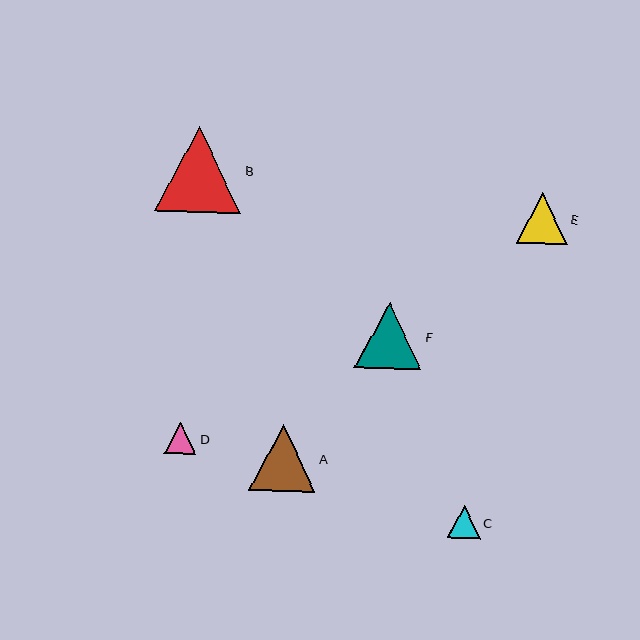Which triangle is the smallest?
Triangle D is the smallest with a size of approximately 32 pixels.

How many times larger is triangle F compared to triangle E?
Triangle F is approximately 1.3 times the size of triangle E.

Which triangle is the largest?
Triangle B is the largest with a size of approximately 87 pixels.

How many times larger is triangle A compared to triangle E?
Triangle A is approximately 1.3 times the size of triangle E.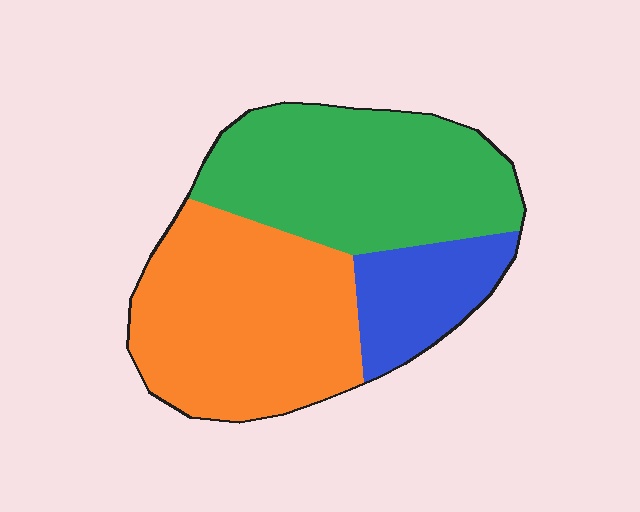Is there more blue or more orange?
Orange.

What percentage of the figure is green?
Green covers roughly 40% of the figure.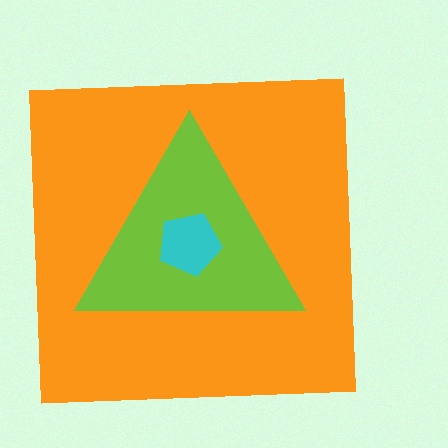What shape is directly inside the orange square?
The lime triangle.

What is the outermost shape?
The orange square.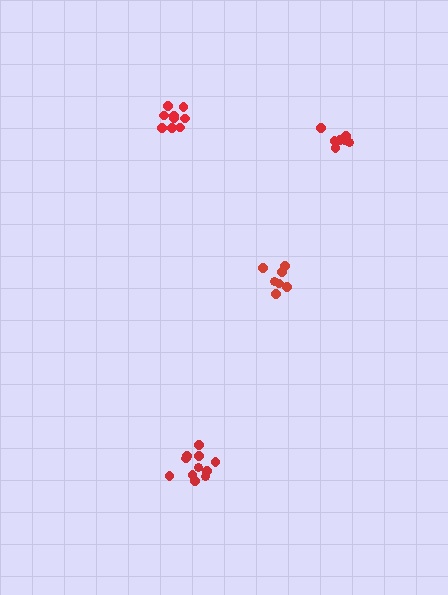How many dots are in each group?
Group 1: 11 dots, Group 2: 7 dots, Group 3: 7 dots, Group 4: 9 dots (34 total).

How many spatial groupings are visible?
There are 4 spatial groupings.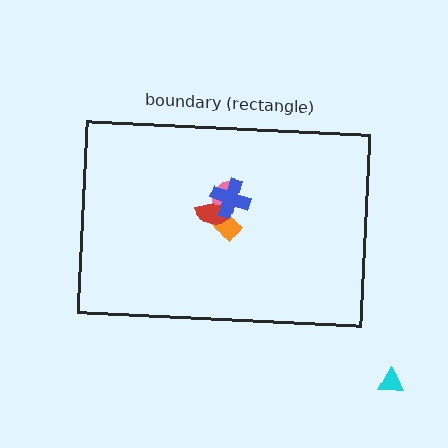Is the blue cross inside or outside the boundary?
Inside.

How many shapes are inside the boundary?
4 inside, 1 outside.